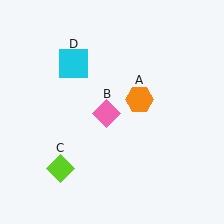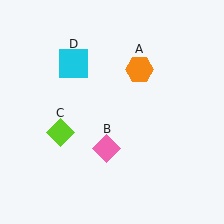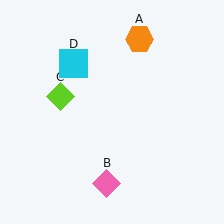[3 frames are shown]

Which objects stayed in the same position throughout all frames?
Cyan square (object D) remained stationary.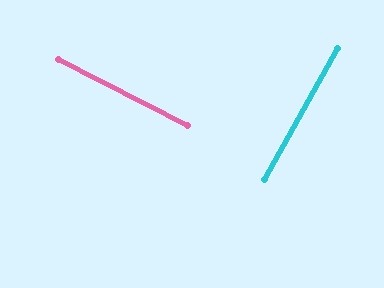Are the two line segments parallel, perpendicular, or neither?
Perpendicular — they meet at approximately 88°.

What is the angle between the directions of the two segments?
Approximately 88 degrees.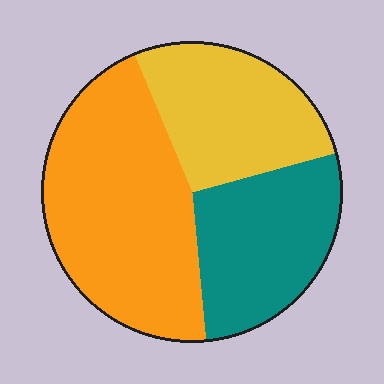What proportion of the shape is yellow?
Yellow takes up about one quarter (1/4) of the shape.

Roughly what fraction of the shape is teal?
Teal covers around 30% of the shape.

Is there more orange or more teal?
Orange.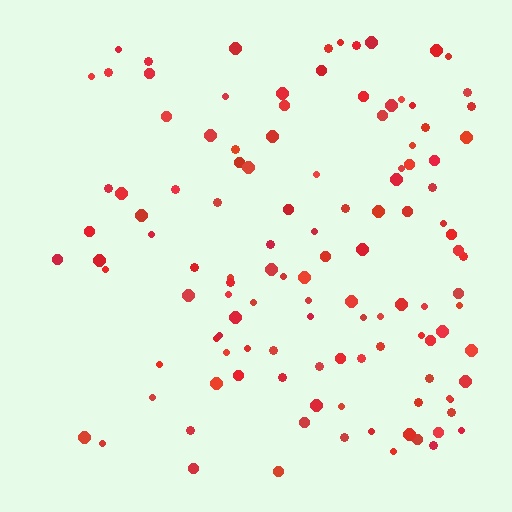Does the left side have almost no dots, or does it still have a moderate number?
Still a moderate number, just noticeably fewer than the right.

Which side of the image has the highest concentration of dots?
The right.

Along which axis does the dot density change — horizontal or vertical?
Horizontal.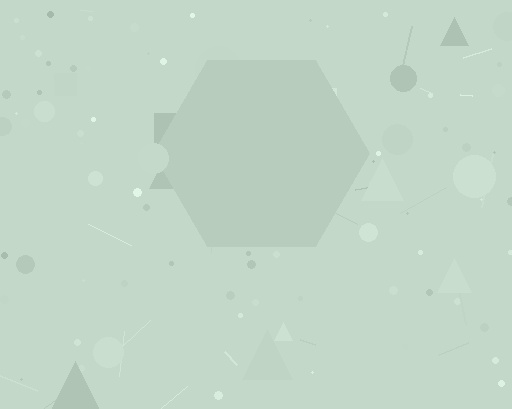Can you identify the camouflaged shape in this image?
The camouflaged shape is a hexagon.